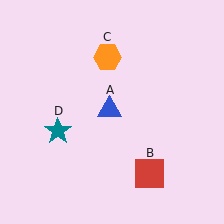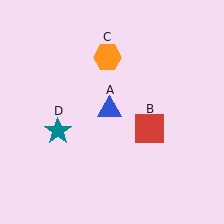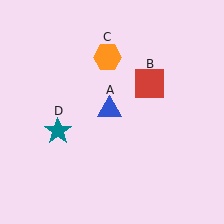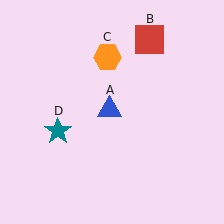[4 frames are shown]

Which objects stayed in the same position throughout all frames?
Blue triangle (object A) and orange hexagon (object C) and teal star (object D) remained stationary.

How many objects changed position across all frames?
1 object changed position: red square (object B).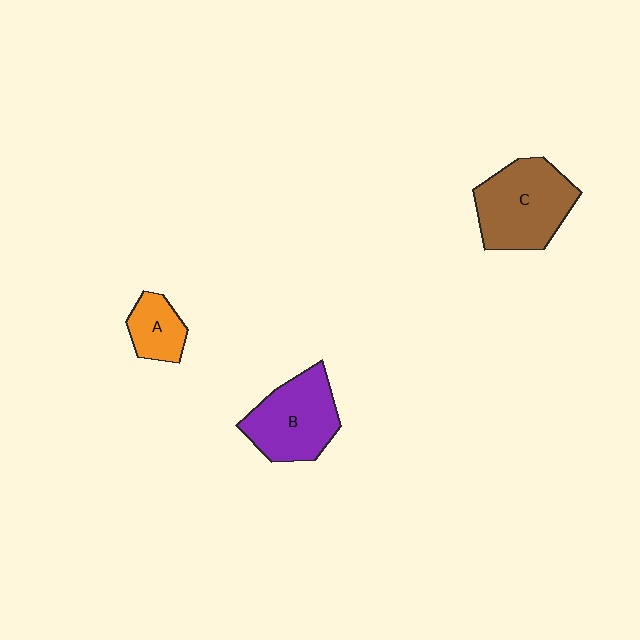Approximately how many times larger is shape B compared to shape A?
Approximately 2.1 times.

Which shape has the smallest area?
Shape A (orange).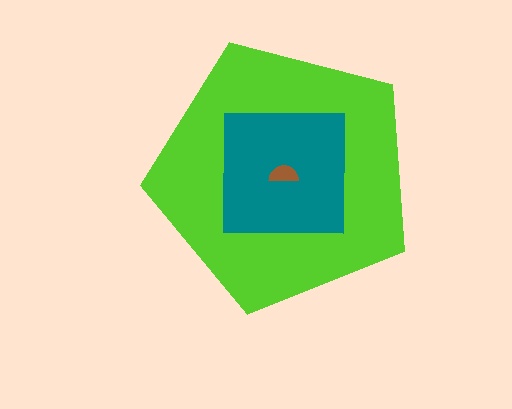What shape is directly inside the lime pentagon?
The teal square.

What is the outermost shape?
The lime pentagon.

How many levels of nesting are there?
3.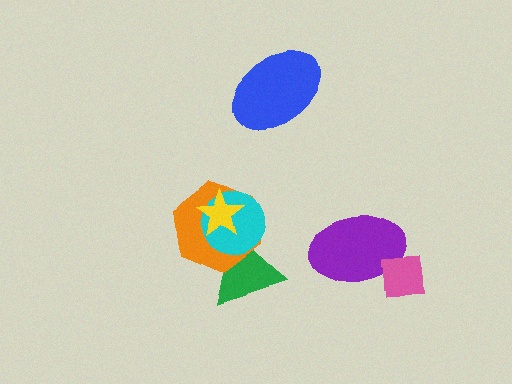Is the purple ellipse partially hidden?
Yes, it is partially covered by another shape.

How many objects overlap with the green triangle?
2 objects overlap with the green triangle.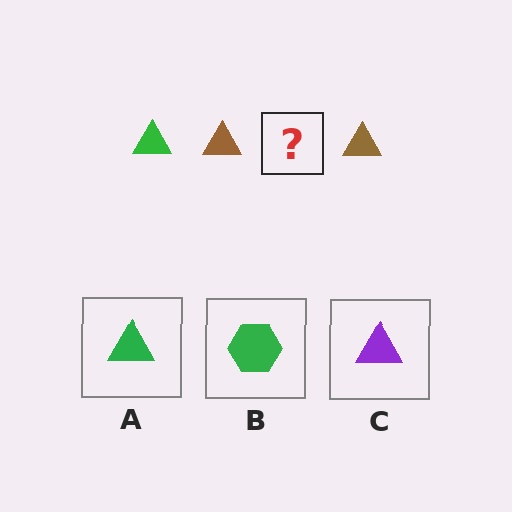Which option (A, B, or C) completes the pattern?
A.